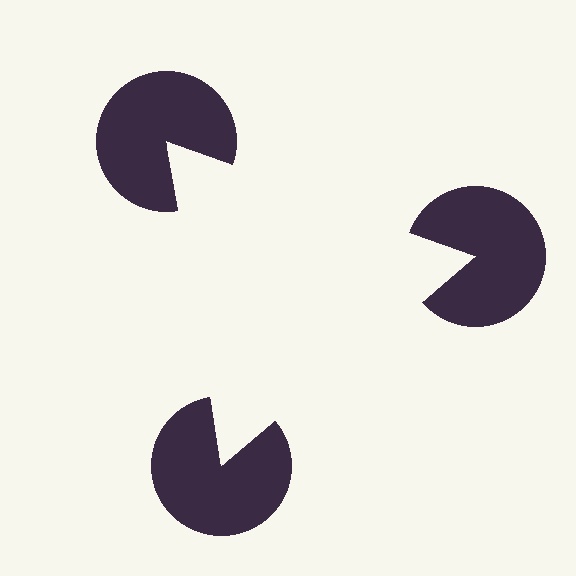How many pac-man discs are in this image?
There are 3 — one at each vertex of the illusory triangle.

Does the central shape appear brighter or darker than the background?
It typically appears slightly brighter than the background, even though no actual brightness change is drawn.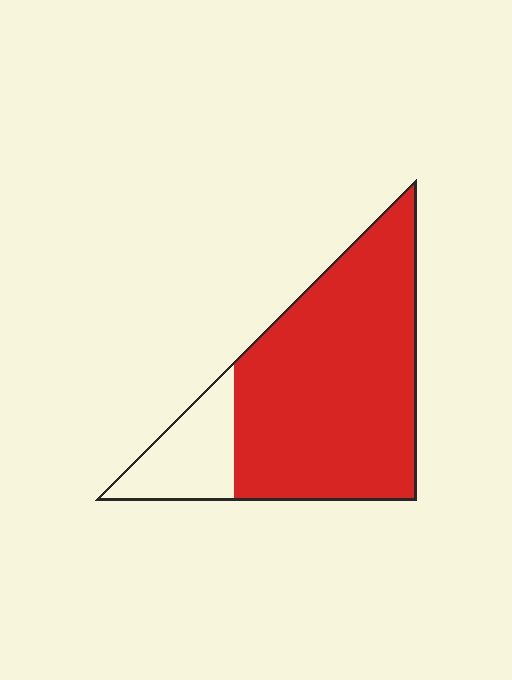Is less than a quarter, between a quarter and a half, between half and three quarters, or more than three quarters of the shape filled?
More than three quarters.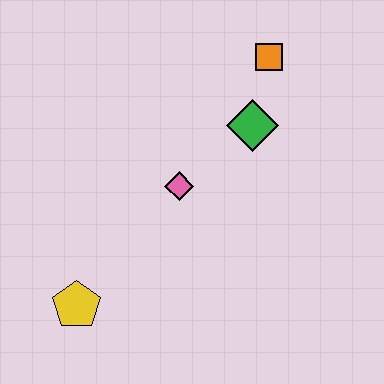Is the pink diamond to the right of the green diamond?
No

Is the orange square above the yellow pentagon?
Yes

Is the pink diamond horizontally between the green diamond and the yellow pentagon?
Yes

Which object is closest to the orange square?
The green diamond is closest to the orange square.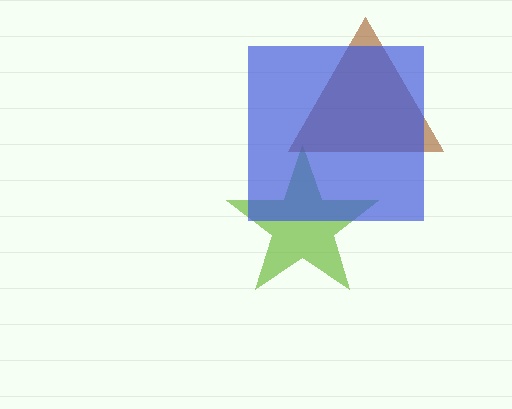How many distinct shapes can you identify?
There are 3 distinct shapes: a lime star, a brown triangle, a blue square.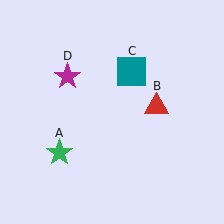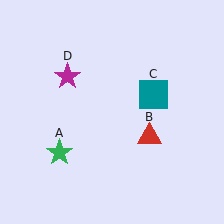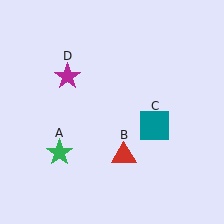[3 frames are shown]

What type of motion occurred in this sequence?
The red triangle (object B), teal square (object C) rotated clockwise around the center of the scene.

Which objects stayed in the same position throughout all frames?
Green star (object A) and magenta star (object D) remained stationary.